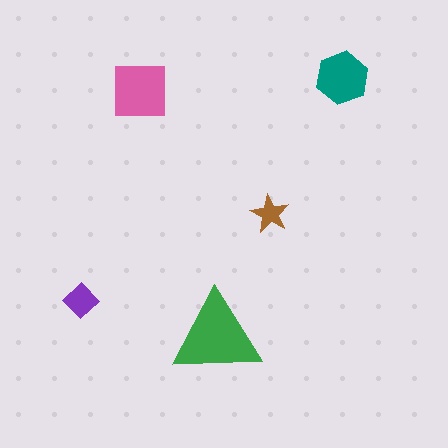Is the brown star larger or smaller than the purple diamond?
Smaller.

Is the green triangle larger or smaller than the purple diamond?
Larger.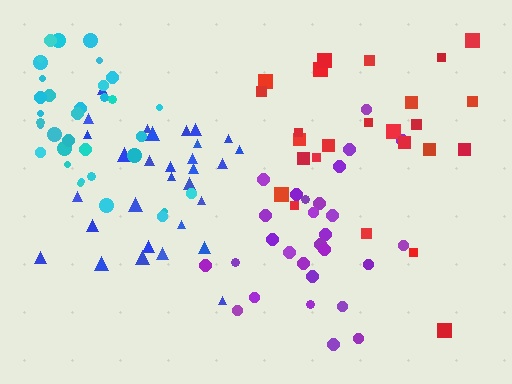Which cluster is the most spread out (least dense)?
Red.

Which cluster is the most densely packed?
Cyan.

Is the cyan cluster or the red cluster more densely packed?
Cyan.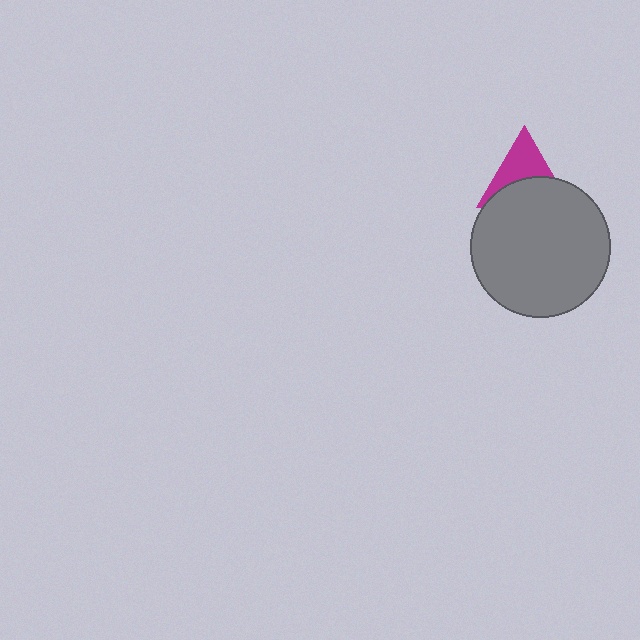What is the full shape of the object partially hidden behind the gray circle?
The partially hidden object is a magenta triangle.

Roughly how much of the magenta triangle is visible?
About half of it is visible (roughly 50%).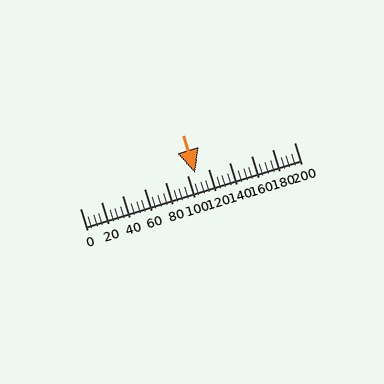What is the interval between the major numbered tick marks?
The major tick marks are spaced 20 units apart.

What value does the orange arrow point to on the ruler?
The orange arrow points to approximately 108.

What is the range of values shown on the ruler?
The ruler shows values from 0 to 200.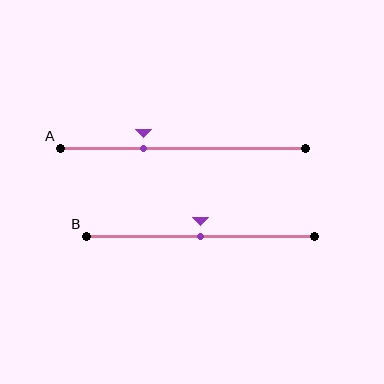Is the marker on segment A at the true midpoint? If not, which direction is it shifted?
No, the marker on segment A is shifted to the left by about 16% of the segment length.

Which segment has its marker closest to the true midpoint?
Segment B has its marker closest to the true midpoint.